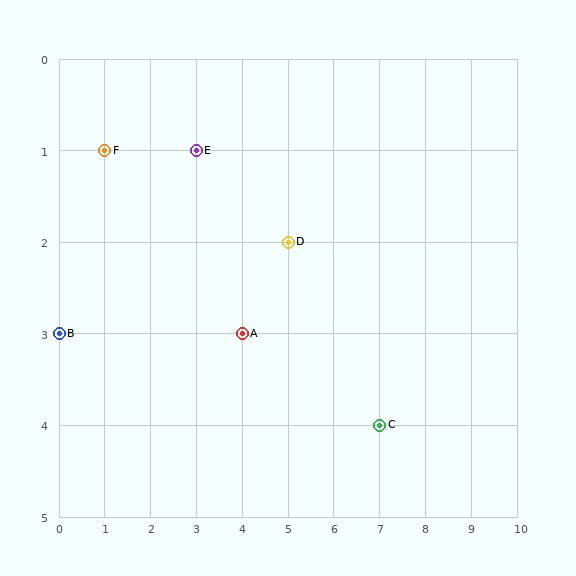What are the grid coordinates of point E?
Point E is at grid coordinates (3, 1).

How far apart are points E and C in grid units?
Points E and C are 4 columns and 3 rows apart (about 5.0 grid units diagonally).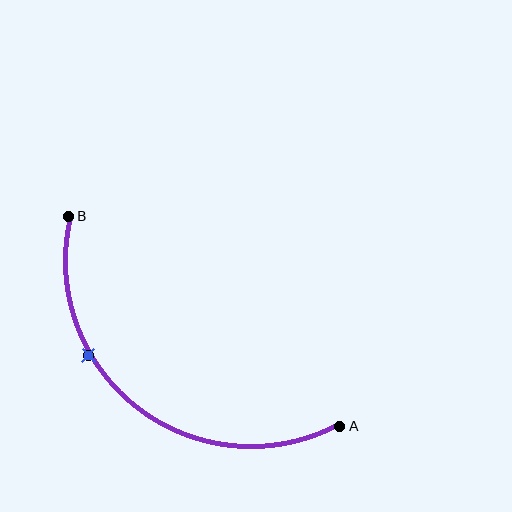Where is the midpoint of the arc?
The arc midpoint is the point on the curve farthest from the straight line joining A and B. It sits below and to the left of that line.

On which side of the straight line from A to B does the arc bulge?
The arc bulges below and to the left of the straight line connecting A and B.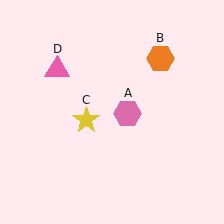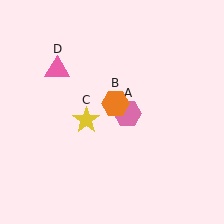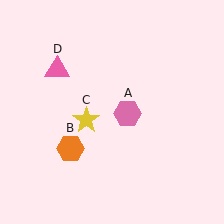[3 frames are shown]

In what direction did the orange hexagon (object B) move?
The orange hexagon (object B) moved down and to the left.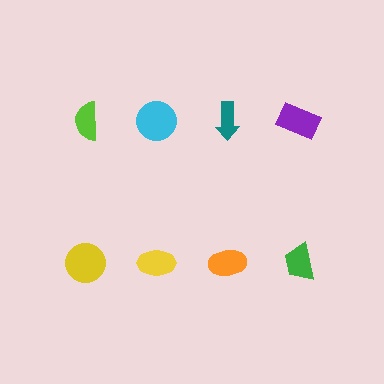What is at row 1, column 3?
A teal arrow.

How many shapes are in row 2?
4 shapes.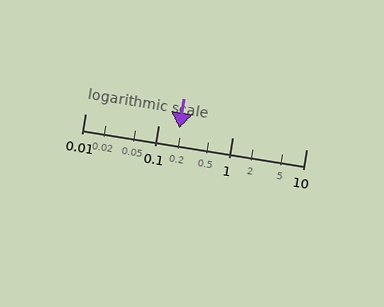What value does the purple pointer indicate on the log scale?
The pointer indicates approximately 0.19.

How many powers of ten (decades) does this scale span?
The scale spans 3 decades, from 0.01 to 10.